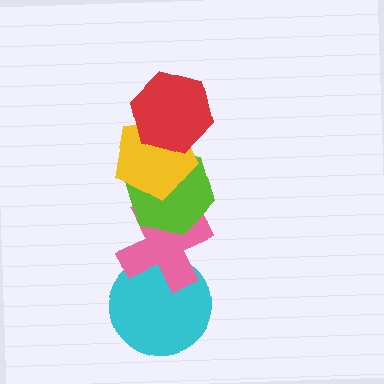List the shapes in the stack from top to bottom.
From top to bottom: the red hexagon, the yellow pentagon, the lime hexagon, the pink cross, the cyan circle.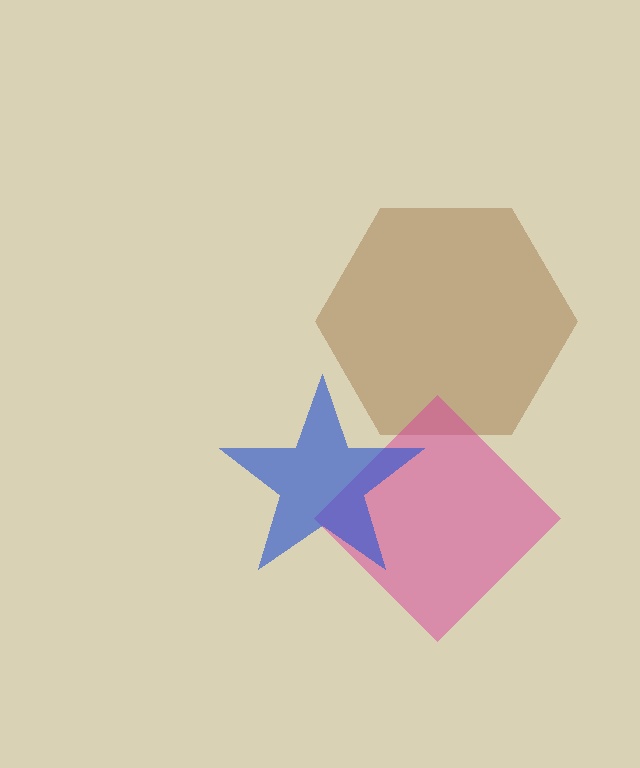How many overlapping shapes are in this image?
There are 3 overlapping shapes in the image.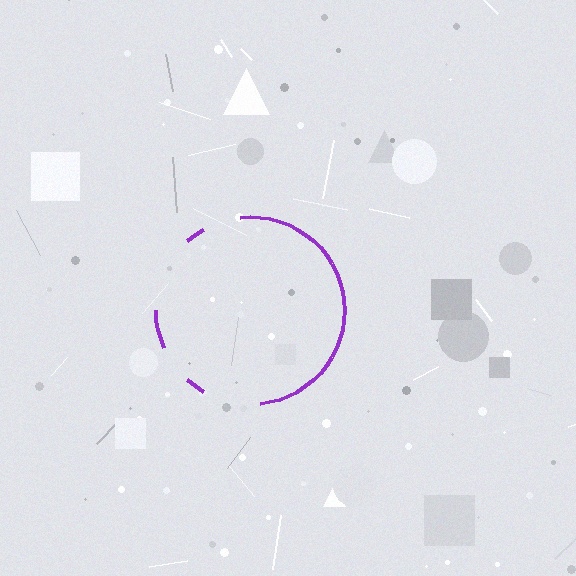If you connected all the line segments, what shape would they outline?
They would outline a circle.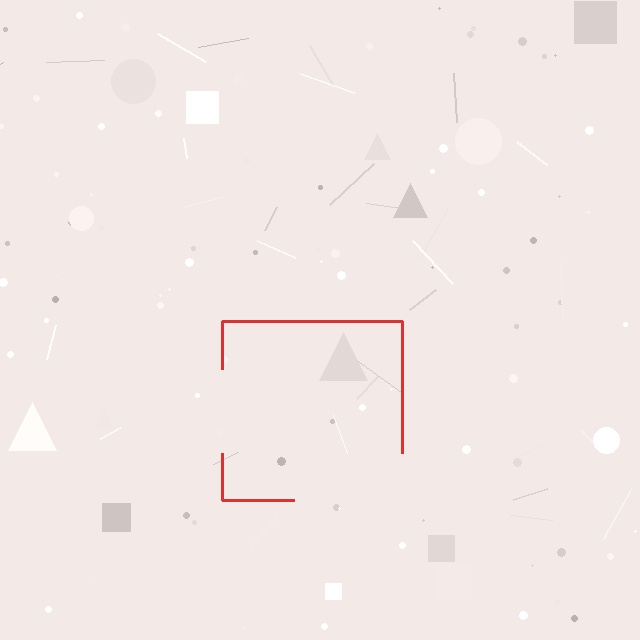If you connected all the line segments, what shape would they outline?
They would outline a square.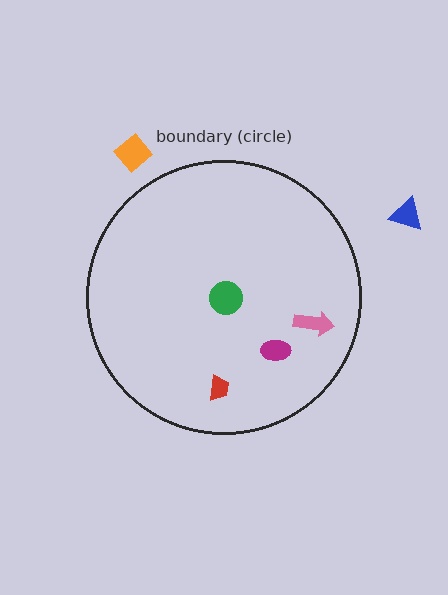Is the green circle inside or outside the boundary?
Inside.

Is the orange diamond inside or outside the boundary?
Outside.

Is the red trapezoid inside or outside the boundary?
Inside.